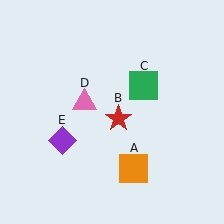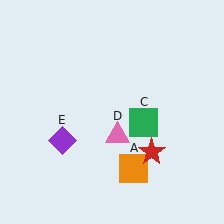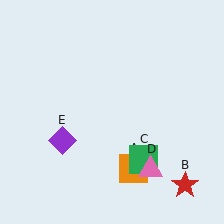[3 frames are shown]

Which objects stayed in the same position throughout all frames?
Orange square (object A) and purple diamond (object E) remained stationary.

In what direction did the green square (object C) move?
The green square (object C) moved down.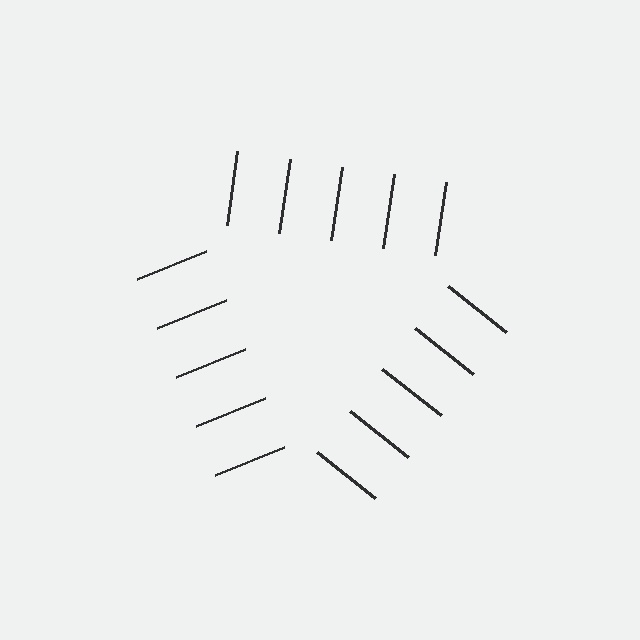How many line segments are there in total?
15 — 5 along each of the 3 edges.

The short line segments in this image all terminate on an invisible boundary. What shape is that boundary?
An illusory triangle — the line segments terminate on its edges but no continuous stroke is drawn.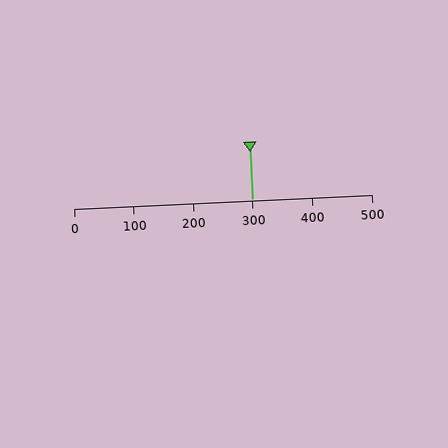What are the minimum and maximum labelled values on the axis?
The axis runs from 0 to 500.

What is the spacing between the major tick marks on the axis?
The major ticks are spaced 100 apart.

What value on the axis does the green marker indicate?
The marker indicates approximately 300.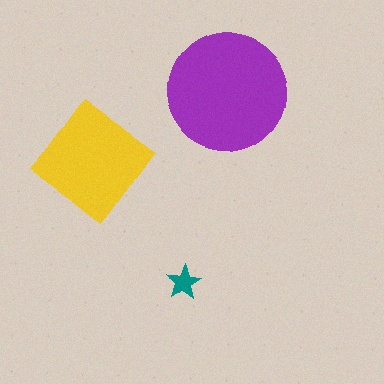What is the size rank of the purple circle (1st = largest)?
1st.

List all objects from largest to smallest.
The purple circle, the yellow diamond, the teal star.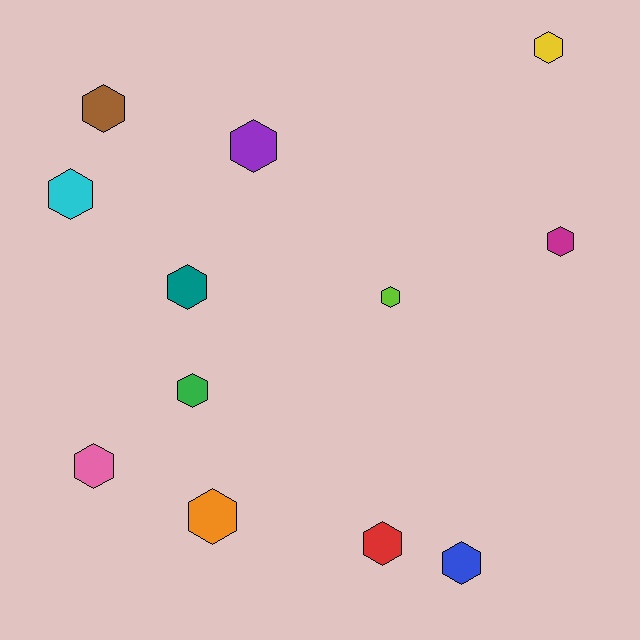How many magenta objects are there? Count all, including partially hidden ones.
There is 1 magenta object.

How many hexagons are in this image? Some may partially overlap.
There are 12 hexagons.